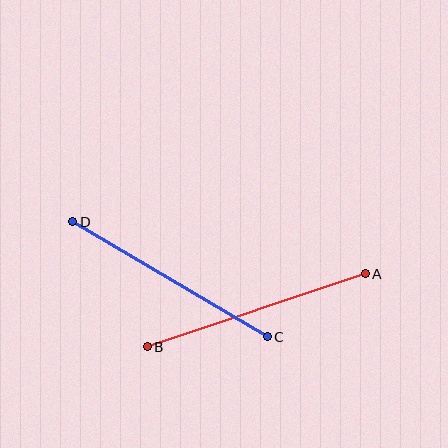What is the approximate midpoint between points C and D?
The midpoint is at approximately (170, 279) pixels.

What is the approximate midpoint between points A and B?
The midpoint is at approximately (256, 310) pixels.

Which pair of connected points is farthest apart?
Points A and B are farthest apart.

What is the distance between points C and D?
The distance is approximately 226 pixels.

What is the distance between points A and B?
The distance is approximately 230 pixels.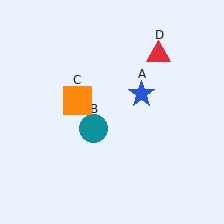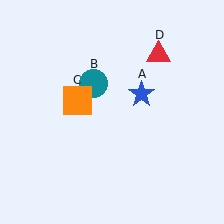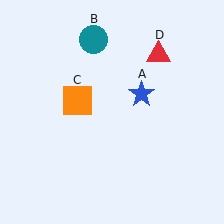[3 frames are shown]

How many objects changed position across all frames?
1 object changed position: teal circle (object B).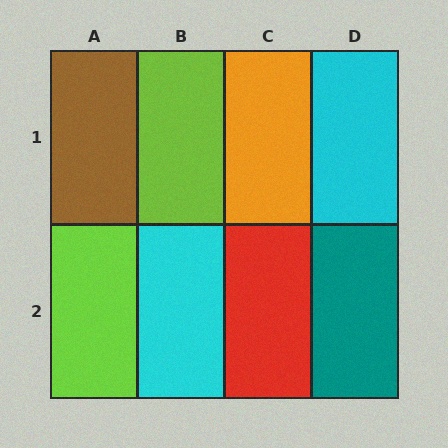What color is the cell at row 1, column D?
Cyan.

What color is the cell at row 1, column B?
Lime.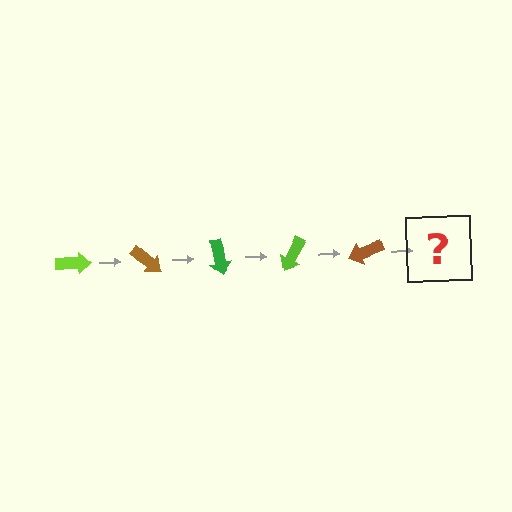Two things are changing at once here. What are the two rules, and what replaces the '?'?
The two rules are that it rotates 40 degrees each step and the color cycles through lime, brown, and green. The '?' should be a green arrow, rotated 200 degrees from the start.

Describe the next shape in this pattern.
It should be a green arrow, rotated 200 degrees from the start.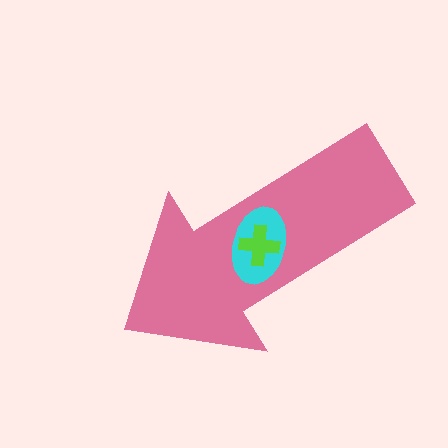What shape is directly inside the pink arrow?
The cyan ellipse.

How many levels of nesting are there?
3.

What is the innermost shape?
The lime cross.